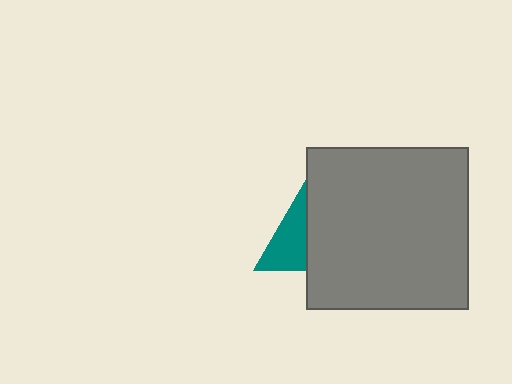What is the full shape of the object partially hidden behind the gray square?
The partially hidden object is a teal triangle.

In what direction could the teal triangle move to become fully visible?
The teal triangle could move left. That would shift it out from behind the gray square entirely.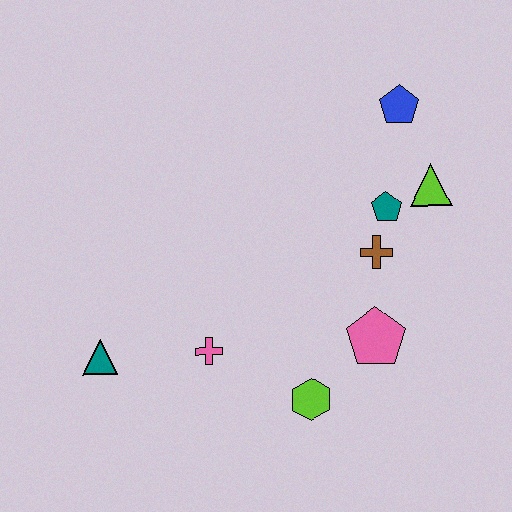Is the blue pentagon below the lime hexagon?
No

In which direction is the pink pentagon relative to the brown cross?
The pink pentagon is below the brown cross.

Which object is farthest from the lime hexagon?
The blue pentagon is farthest from the lime hexagon.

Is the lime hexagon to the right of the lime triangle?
No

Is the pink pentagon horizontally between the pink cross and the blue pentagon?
Yes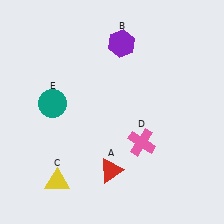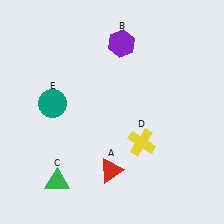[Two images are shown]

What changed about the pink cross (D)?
In Image 1, D is pink. In Image 2, it changed to yellow.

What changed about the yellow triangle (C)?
In Image 1, C is yellow. In Image 2, it changed to green.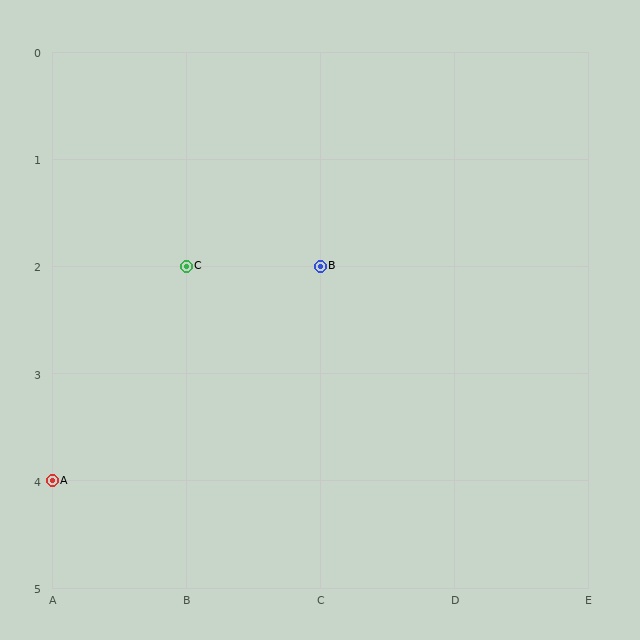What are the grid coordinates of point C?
Point C is at grid coordinates (B, 2).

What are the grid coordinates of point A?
Point A is at grid coordinates (A, 4).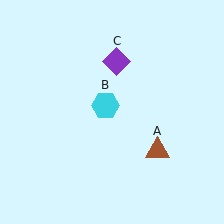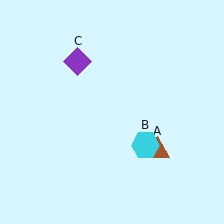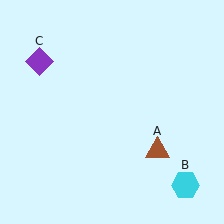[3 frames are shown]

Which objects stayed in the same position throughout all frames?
Brown triangle (object A) remained stationary.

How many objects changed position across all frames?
2 objects changed position: cyan hexagon (object B), purple diamond (object C).